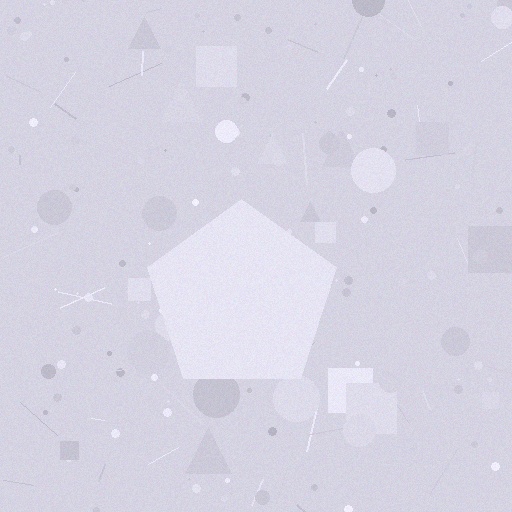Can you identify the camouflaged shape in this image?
The camouflaged shape is a pentagon.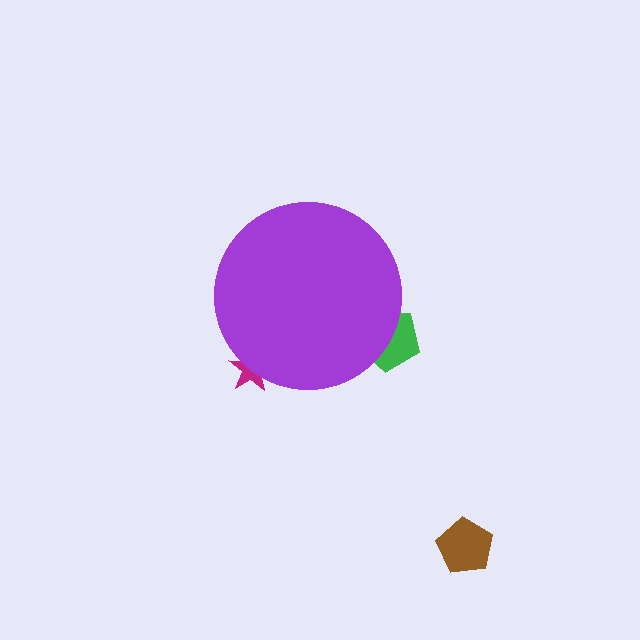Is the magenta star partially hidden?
Yes, the magenta star is partially hidden behind the purple circle.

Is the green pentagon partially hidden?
Yes, the green pentagon is partially hidden behind the purple circle.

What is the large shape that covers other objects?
A purple circle.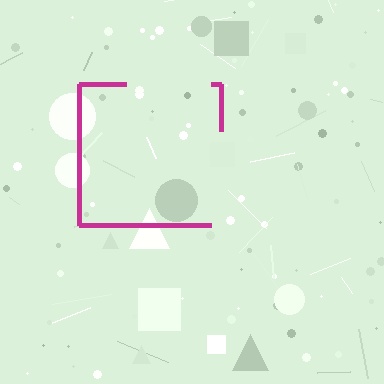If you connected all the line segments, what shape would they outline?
They would outline a square.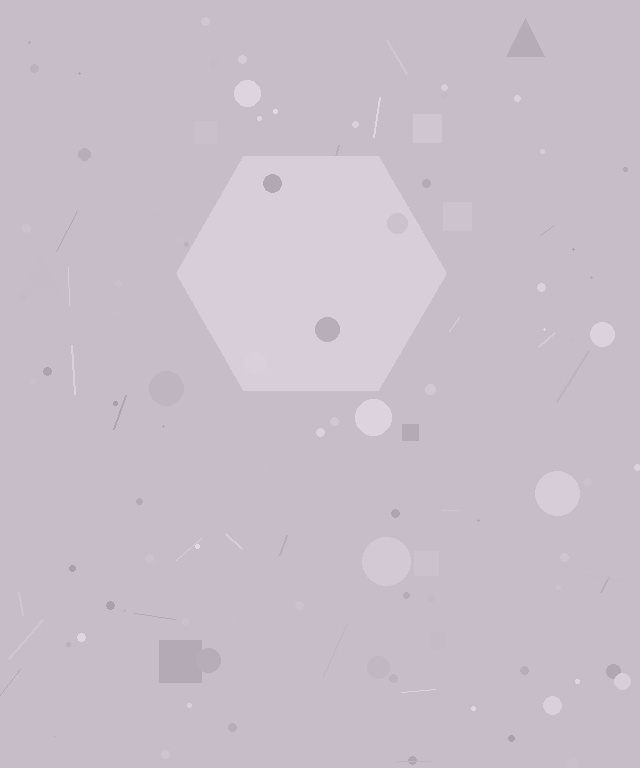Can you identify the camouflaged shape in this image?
The camouflaged shape is a hexagon.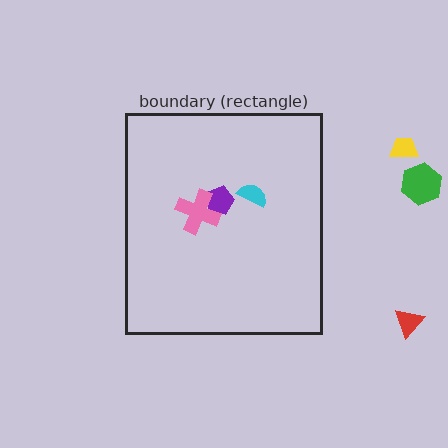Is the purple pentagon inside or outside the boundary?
Inside.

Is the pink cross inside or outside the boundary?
Inside.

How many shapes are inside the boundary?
3 inside, 3 outside.